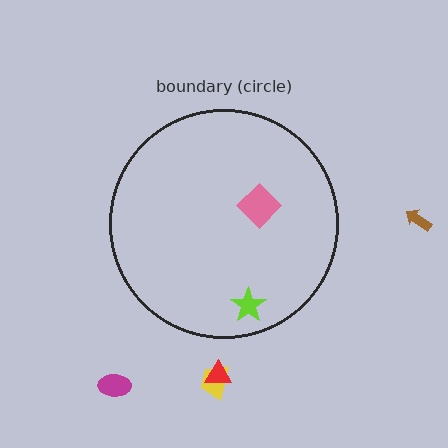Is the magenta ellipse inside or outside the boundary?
Outside.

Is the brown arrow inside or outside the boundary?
Outside.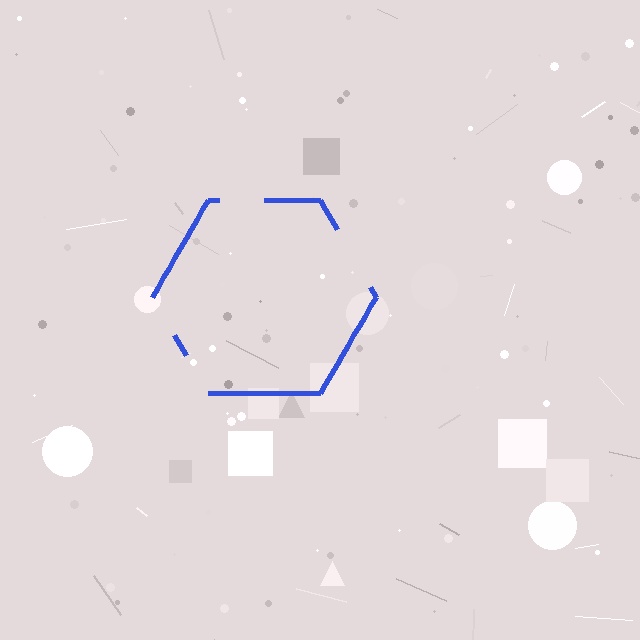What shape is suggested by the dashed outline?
The dashed outline suggests a hexagon.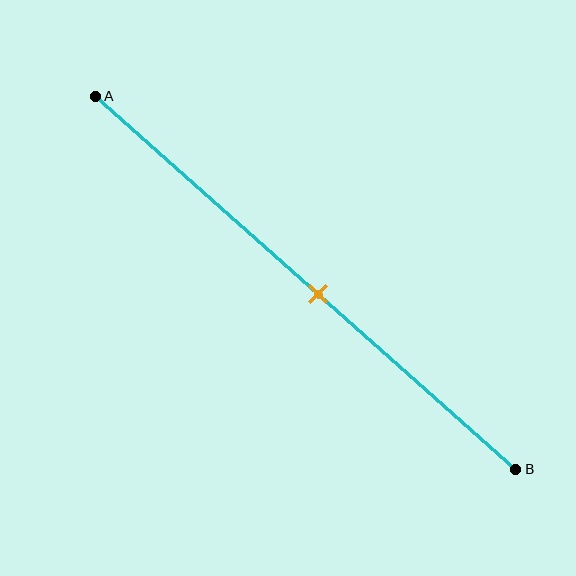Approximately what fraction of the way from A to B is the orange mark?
The orange mark is approximately 55% of the way from A to B.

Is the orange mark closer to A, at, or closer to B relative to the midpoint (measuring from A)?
The orange mark is closer to point B than the midpoint of segment AB.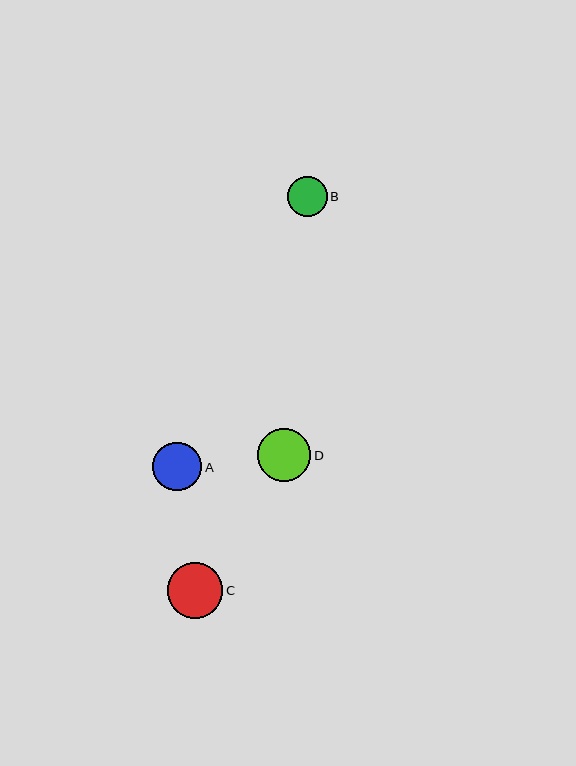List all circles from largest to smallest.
From largest to smallest: C, D, A, B.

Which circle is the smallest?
Circle B is the smallest with a size of approximately 40 pixels.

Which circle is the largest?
Circle C is the largest with a size of approximately 56 pixels.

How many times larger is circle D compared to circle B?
Circle D is approximately 1.3 times the size of circle B.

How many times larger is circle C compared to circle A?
Circle C is approximately 1.1 times the size of circle A.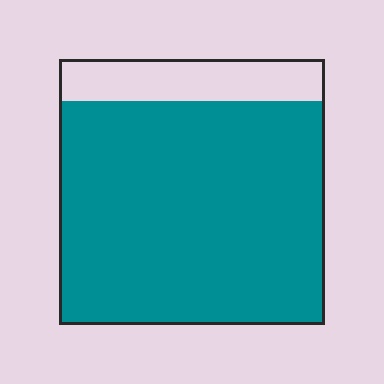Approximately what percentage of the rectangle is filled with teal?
Approximately 85%.